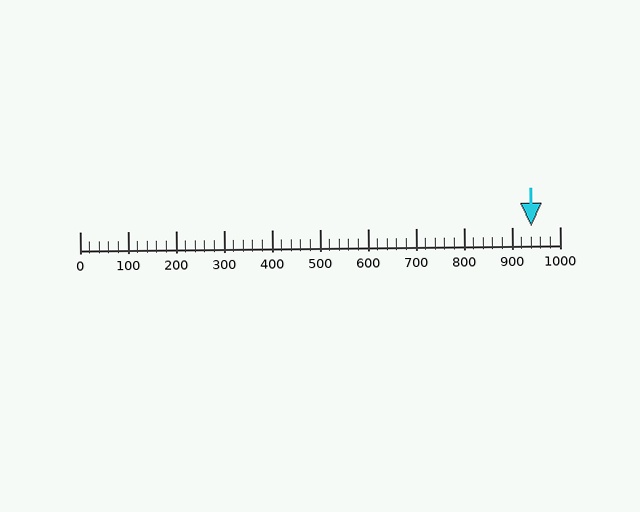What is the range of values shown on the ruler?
The ruler shows values from 0 to 1000.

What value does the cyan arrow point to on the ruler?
The cyan arrow points to approximately 940.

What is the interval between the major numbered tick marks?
The major tick marks are spaced 100 units apart.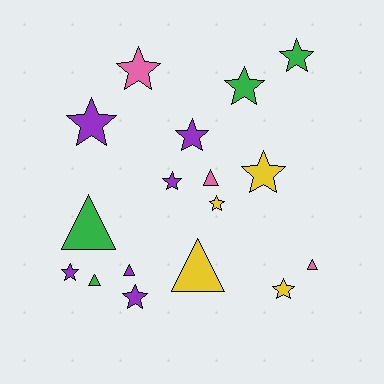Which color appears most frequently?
Purple, with 6 objects.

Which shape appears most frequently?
Star, with 11 objects.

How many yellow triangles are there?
There is 1 yellow triangle.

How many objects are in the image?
There are 17 objects.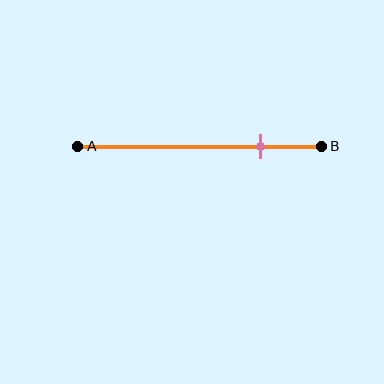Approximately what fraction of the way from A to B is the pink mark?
The pink mark is approximately 75% of the way from A to B.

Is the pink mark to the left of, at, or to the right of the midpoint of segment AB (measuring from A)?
The pink mark is to the right of the midpoint of segment AB.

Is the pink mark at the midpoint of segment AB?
No, the mark is at about 75% from A, not at the 50% midpoint.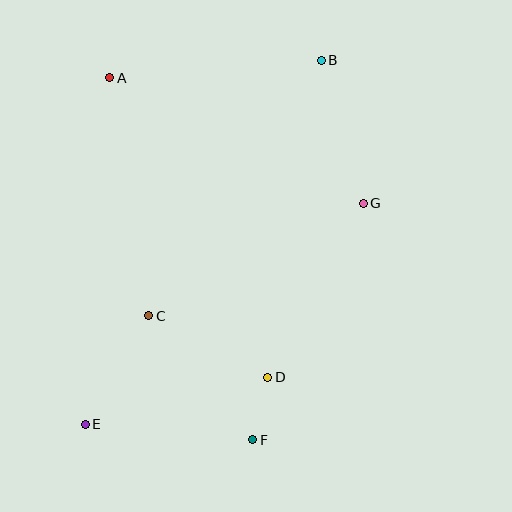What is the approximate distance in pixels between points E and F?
The distance between E and F is approximately 168 pixels.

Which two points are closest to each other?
Points D and F are closest to each other.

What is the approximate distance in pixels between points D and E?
The distance between D and E is approximately 189 pixels.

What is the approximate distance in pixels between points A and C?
The distance between A and C is approximately 241 pixels.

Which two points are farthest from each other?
Points B and E are farthest from each other.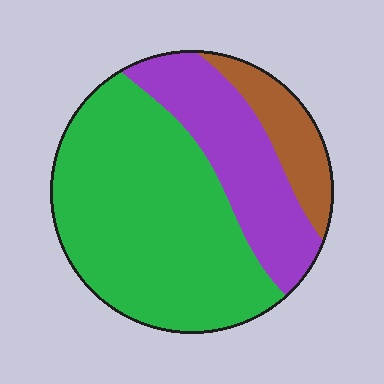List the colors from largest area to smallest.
From largest to smallest: green, purple, brown.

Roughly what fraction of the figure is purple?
Purple takes up about one quarter (1/4) of the figure.